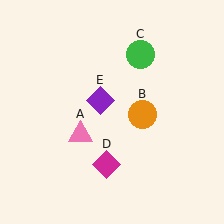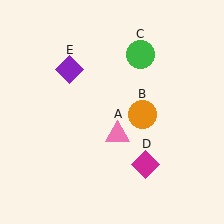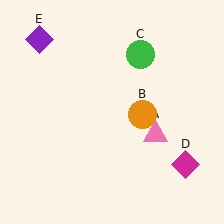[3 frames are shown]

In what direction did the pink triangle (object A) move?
The pink triangle (object A) moved right.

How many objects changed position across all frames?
3 objects changed position: pink triangle (object A), magenta diamond (object D), purple diamond (object E).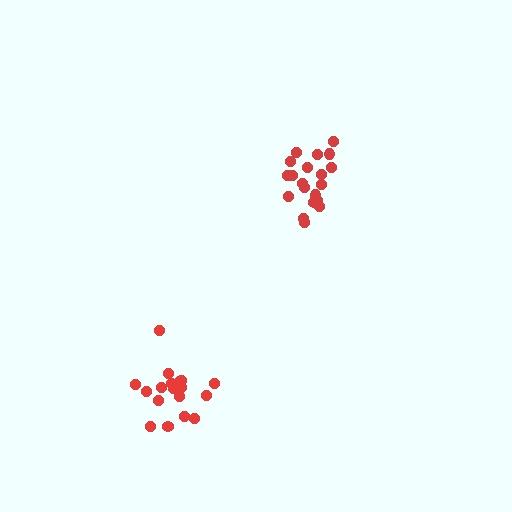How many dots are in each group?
Group 1: 18 dots, Group 2: 21 dots (39 total).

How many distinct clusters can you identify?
There are 2 distinct clusters.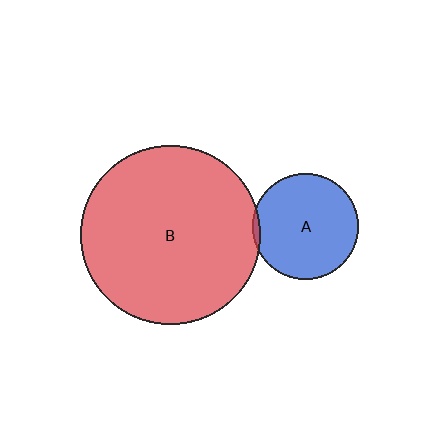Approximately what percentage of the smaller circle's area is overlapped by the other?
Approximately 5%.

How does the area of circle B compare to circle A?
Approximately 2.9 times.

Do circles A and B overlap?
Yes.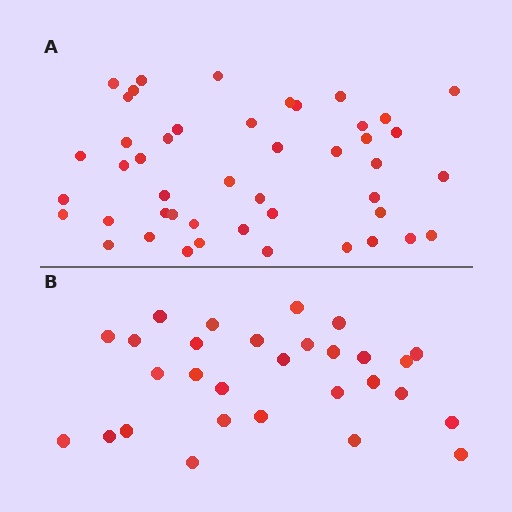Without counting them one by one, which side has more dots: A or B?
Region A (the top region) has more dots.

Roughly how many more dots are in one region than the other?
Region A has approximately 15 more dots than region B.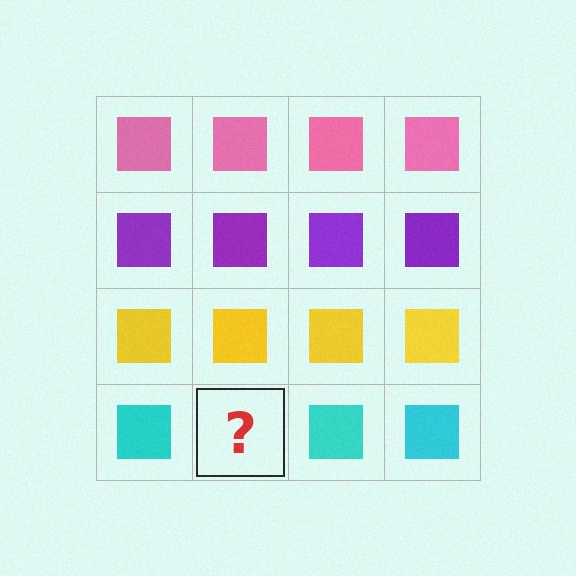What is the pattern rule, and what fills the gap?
The rule is that each row has a consistent color. The gap should be filled with a cyan square.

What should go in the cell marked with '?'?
The missing cell should contain a cyan square.